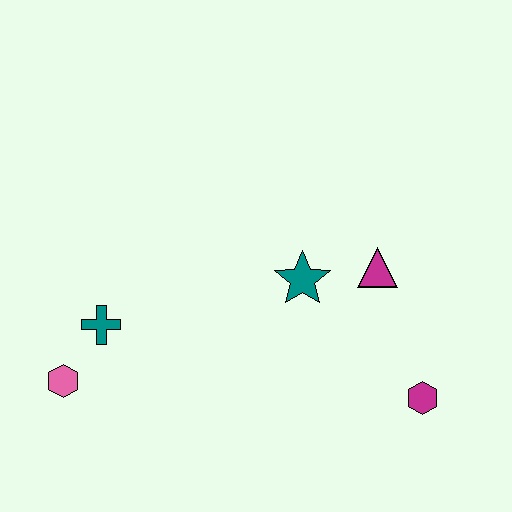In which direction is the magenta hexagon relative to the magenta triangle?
The magenta hexagon is below the magenta triangle.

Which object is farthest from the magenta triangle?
The pink hexagon is farthest from the magenta triangle.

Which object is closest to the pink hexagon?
The teal cross is closest to the pink hexagon.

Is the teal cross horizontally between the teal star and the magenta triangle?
No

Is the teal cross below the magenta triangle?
Yes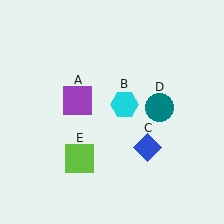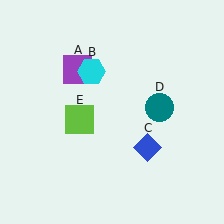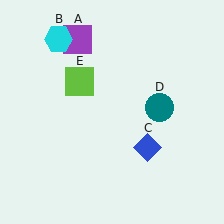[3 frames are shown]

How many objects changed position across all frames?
3 objects changed position: purple square (object A), cyan hexagon (object B), lime square (object E).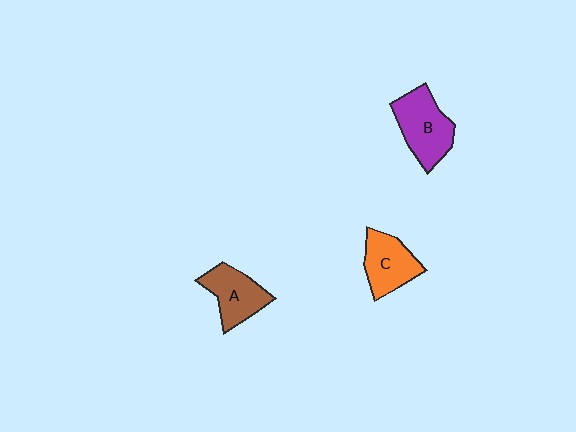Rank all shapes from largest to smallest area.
From largest to smallest: B (purple), C (orange), A (brown).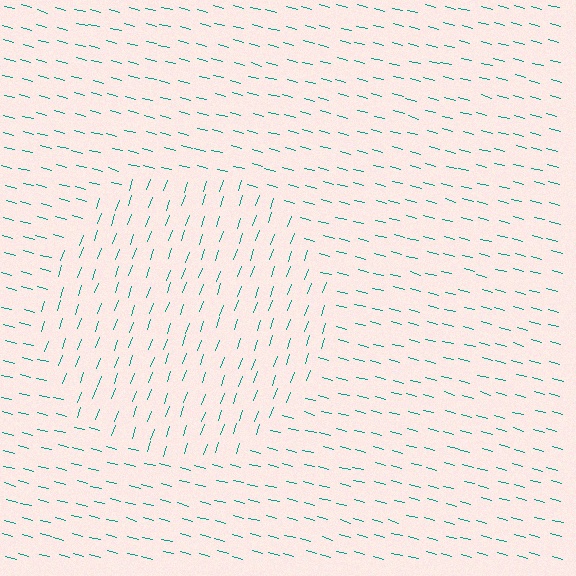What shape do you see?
I see a circle.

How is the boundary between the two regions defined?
The boundary is defined purely by a change in line orientation (approximately 85 degrees difference). All lines are the same color and thickness.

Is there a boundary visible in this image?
Yes, there is a texture boundary formed by a change in line orientation.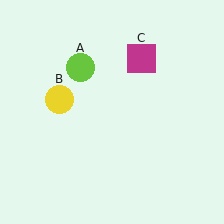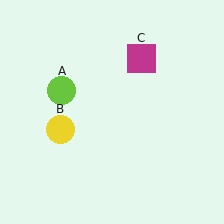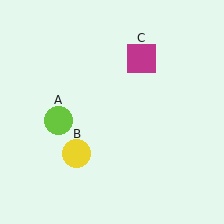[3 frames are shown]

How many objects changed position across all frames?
2 objects changed position: lime circle (object A), yellow circle (object B).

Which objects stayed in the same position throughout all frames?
Magenta square (object C) remained stationary.